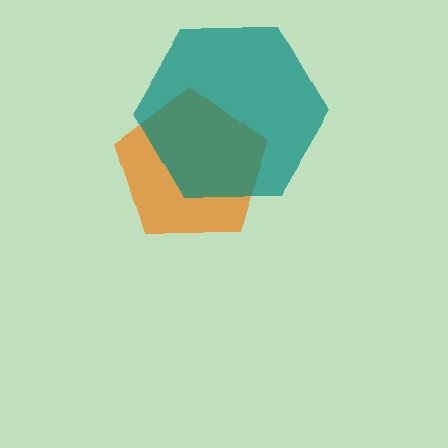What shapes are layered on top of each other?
The layered shapes are: an orange pentagon, a teal hexagon.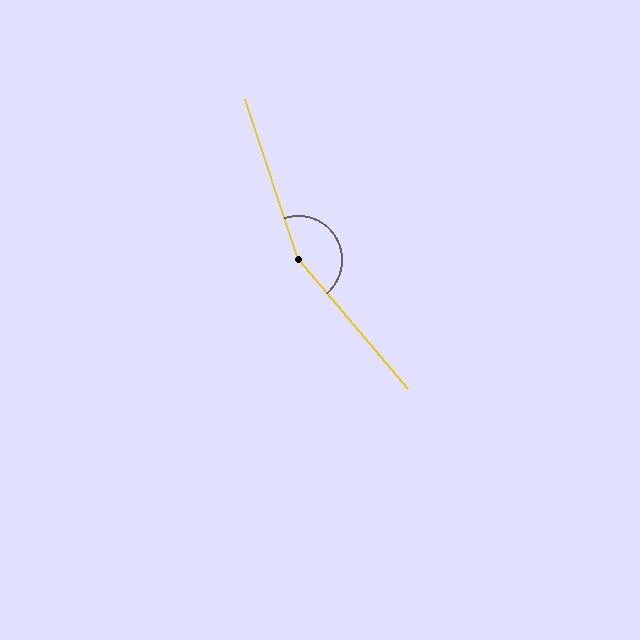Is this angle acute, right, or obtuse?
It is obtuse.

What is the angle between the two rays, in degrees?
Approximately 158 degrees.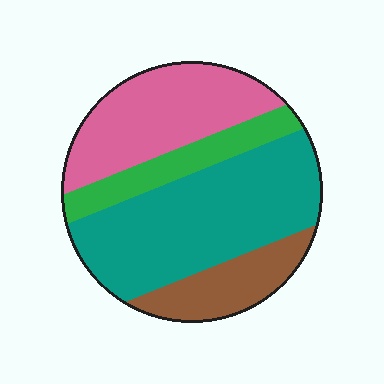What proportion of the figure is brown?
Brown takes up about one sixth (1/6) of the figure.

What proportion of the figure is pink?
Pink takes up about one quarter (1/4) of the figure.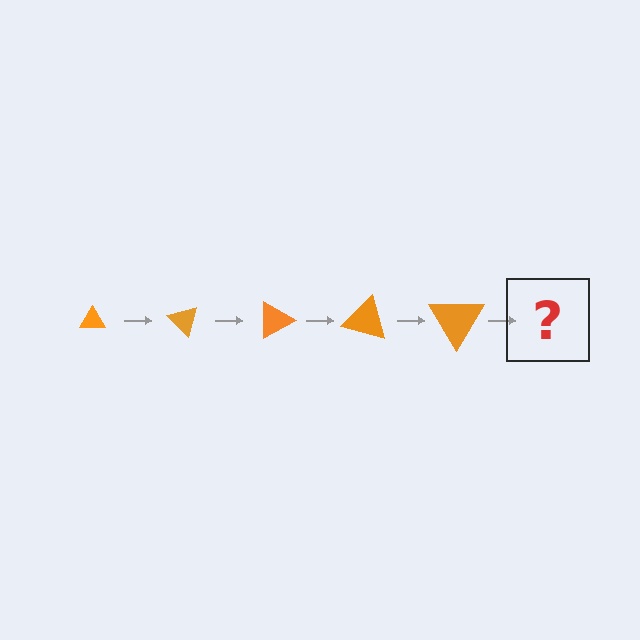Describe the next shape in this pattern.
It should be a triangle, larger than the previous one and rotated 225 degrees from the start.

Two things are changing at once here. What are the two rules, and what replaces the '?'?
The two rules are that the triangle grows larger each step and it rotates 45 degrees each step. The '?' should be a triangle, larger than the previous one and rotated 225 degrees from the start.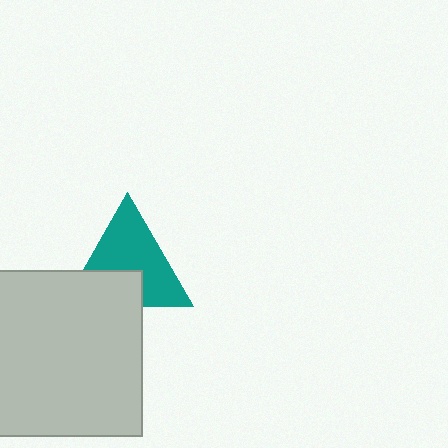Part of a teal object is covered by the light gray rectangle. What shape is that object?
It is a triangle.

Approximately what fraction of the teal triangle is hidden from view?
Roughly 35% of the teal triangle is hidden behind the light gray rectangle.